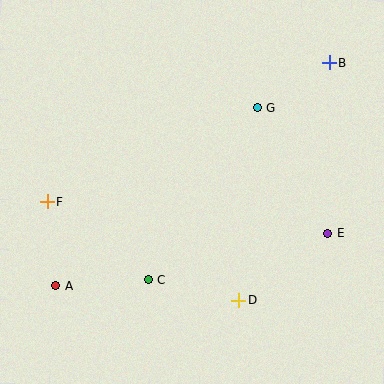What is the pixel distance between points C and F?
The distance between C and F is 127 pixels.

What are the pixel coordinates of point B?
Point B is at (330, 63).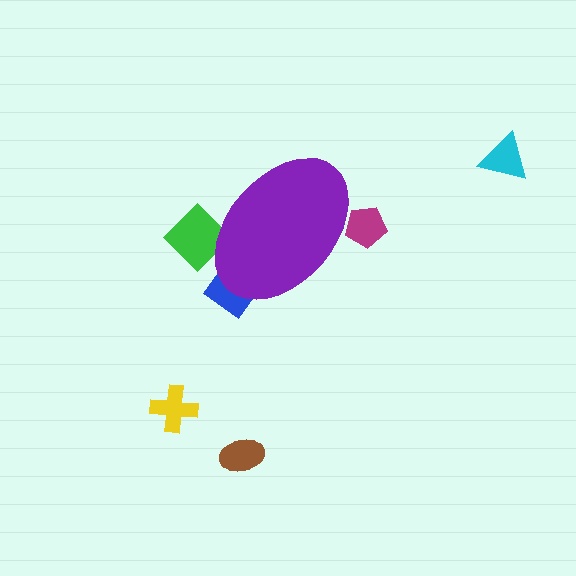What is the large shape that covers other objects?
A purple ellipse.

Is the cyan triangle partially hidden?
No, the cyan triangle is fully visible.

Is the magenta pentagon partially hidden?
Yes, the magenta pentagon is partially hidden behind the purple ellipse.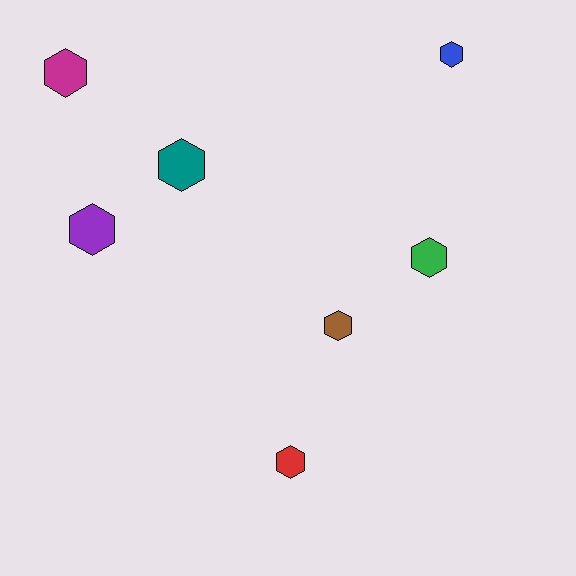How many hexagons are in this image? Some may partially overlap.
There are 7 hexagons.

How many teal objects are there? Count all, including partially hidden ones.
There is 1 teal object.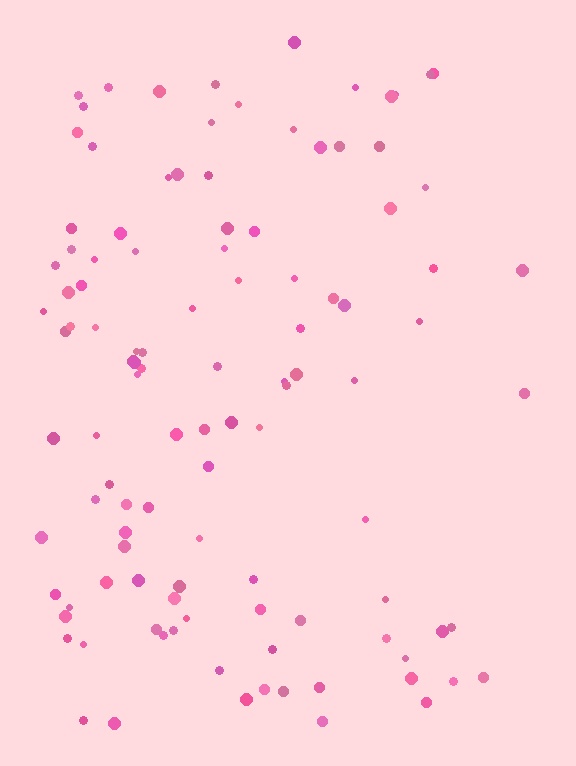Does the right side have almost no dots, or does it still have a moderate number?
Still a moderate number, just noticeably fewer than the left.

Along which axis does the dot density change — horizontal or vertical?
Horizontal.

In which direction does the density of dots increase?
From right to left, with the left side densest.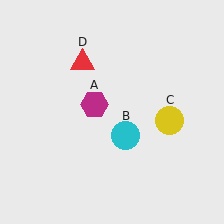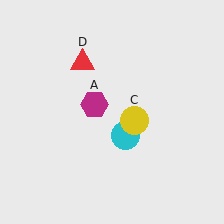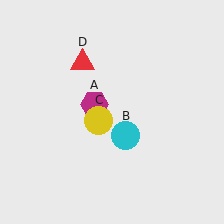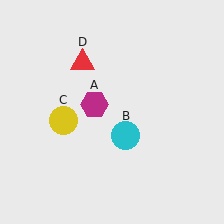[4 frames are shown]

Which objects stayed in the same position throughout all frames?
Magenta hexagon (object A) and cyan circle (object B) and red triangle (object D) remained stationary.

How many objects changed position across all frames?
1 object changed position: yellow circle (object C).